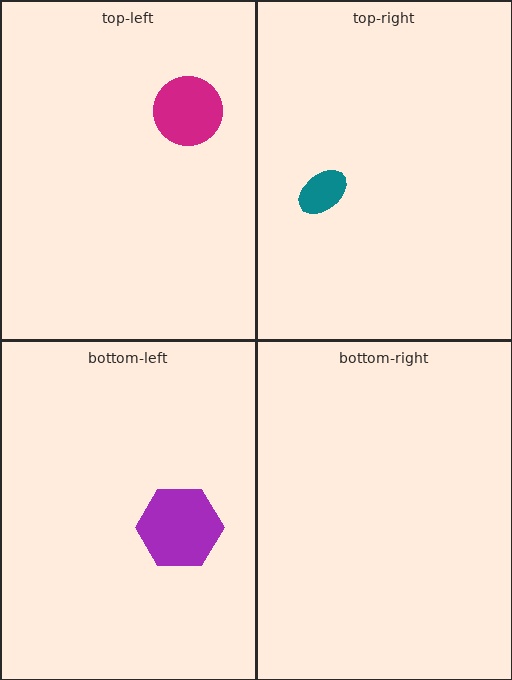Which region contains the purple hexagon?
The bottom-left region.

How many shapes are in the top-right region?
1.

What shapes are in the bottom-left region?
The purple hexagon.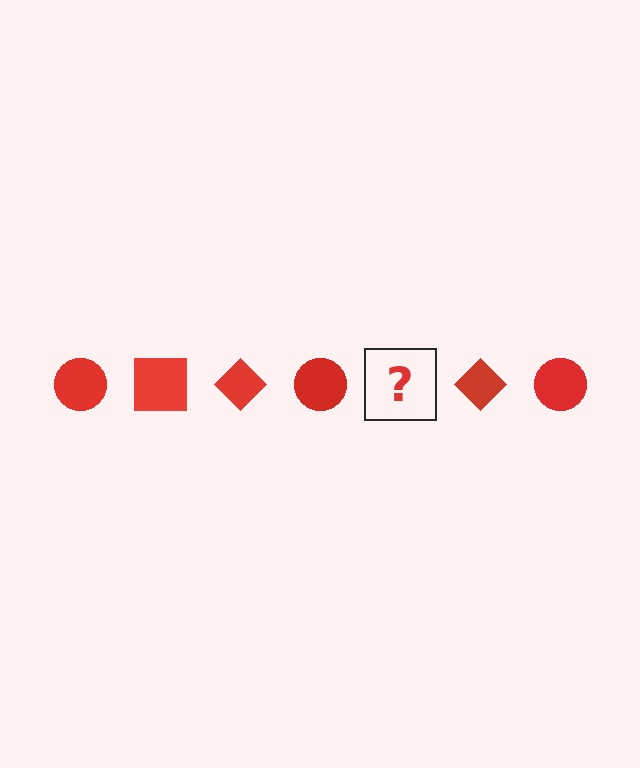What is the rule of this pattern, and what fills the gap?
The rule is that the pattern cycles through circle, square, diamond shapes in red. The gap should be filled with a red square.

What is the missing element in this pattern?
The missing element is a red square.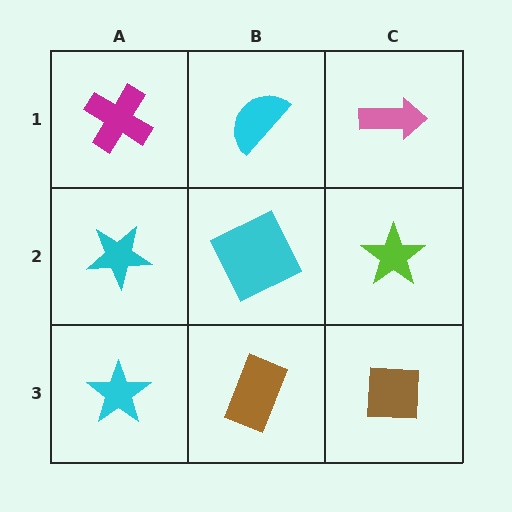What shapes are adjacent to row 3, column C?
A lime star (row 2, column C), a brown rectangle (row 3, column B).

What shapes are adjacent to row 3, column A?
A cyan star (row 2, column A), a brown rectangle (row 3, column B).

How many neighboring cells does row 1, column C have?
2.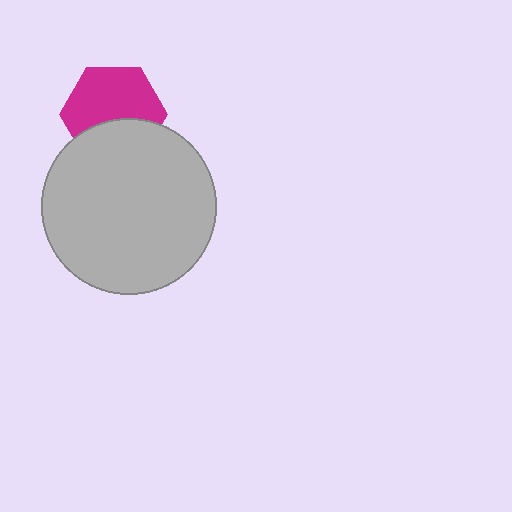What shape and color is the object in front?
The object in front is a light gray circle.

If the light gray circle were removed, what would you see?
You would see the complete magenta hexagon.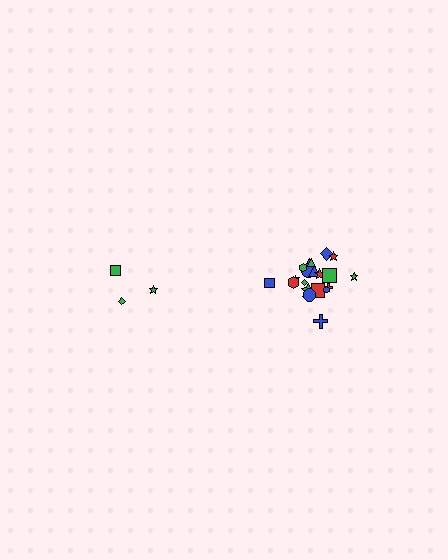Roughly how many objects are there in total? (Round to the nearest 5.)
Roughly 25 objects in total.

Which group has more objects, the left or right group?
The right group.